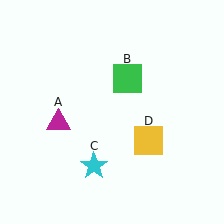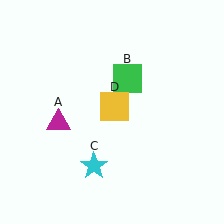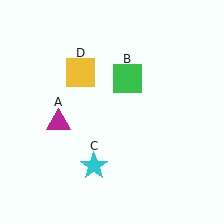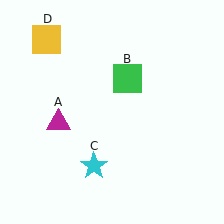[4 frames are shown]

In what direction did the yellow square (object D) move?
The yellow square (object D) moved up and to the left.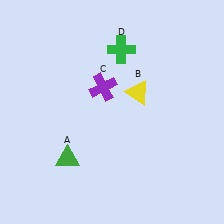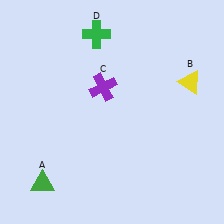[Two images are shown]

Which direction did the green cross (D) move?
The green cross (D) moved left.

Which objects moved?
The objects that moved are: the green triangle (A), the yellow triangle (B), the green cross (D).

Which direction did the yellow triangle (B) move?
The yellow triangle (B) moved right.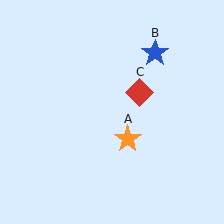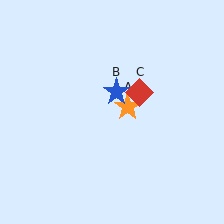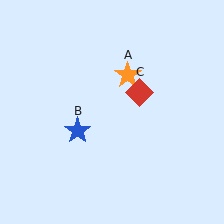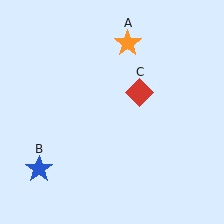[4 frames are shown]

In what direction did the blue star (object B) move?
The blue star (object B) moved down and to the left.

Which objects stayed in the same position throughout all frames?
Red diamond (object C) remained stationary.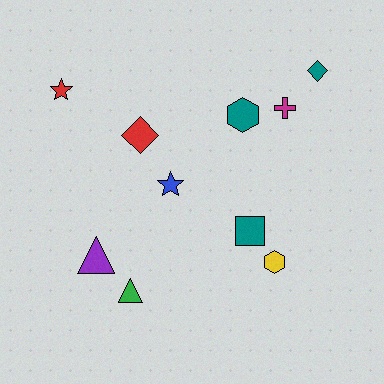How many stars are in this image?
There are 2 stars.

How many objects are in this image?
There are 10 objects.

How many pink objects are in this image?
There are no pink objects.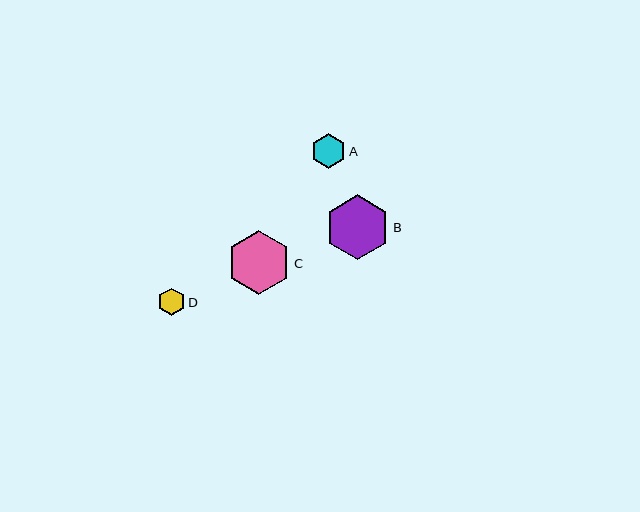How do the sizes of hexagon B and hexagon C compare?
Hexagon B and hexagon C are approximately the same size.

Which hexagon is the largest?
Hexagon B is the largest with a size of approximately 65 pixels.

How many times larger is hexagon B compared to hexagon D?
Hexagon B is approximately 2.4 times the size of hexagon D.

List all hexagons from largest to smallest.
From largest to smallest: B, C, A, D.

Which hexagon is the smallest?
Hexagon D is the smallest with a size of approximately 27 pixels.